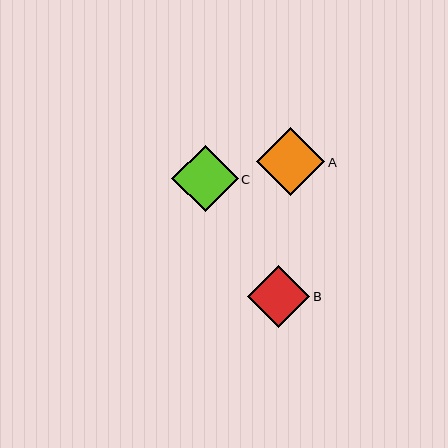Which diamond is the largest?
Diamond A is the largest with a size of approximately 68 pixels.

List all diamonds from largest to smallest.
From largest to smallest: A, C, B.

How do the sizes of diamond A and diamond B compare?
Diamond A and diamond B are approximately the same size.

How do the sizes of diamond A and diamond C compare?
Diamond A and diamond C are approximately the same size.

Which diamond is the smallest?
Diamond B is the smallest with a size of approximately 62 pixels.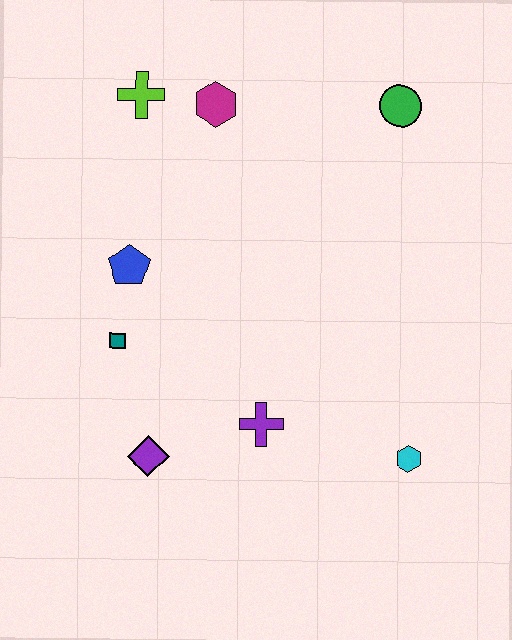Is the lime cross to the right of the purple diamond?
No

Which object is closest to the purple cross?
The purple diamond is closest to the purple cross.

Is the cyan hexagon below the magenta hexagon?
Yes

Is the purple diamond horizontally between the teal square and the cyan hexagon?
Yes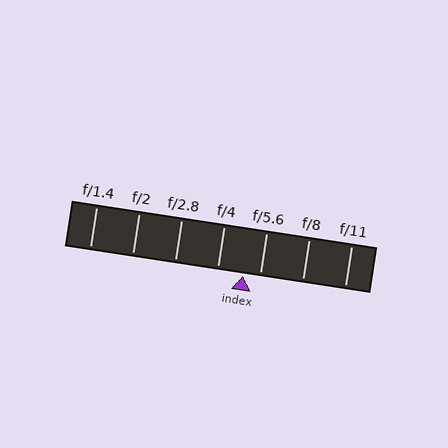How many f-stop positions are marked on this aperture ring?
There are 7 f-stop positions marked.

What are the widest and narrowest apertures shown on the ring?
The widest aperture shown is f/1.4 and the narrowest is f/11.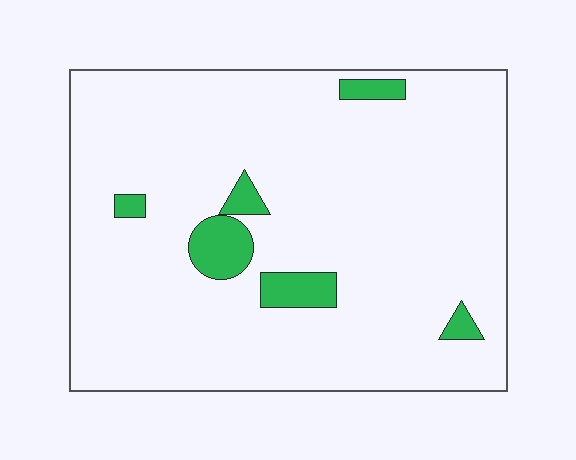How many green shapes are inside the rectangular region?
6.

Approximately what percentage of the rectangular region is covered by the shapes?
Approximately 5%.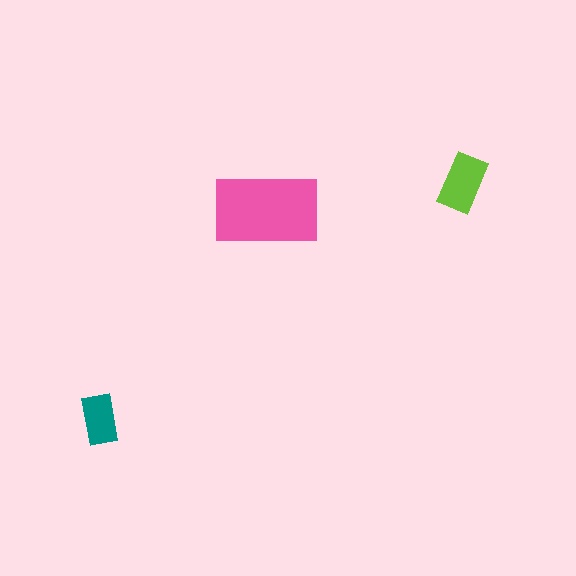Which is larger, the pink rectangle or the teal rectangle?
The pink one.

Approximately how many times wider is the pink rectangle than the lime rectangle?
About 2 times wider.